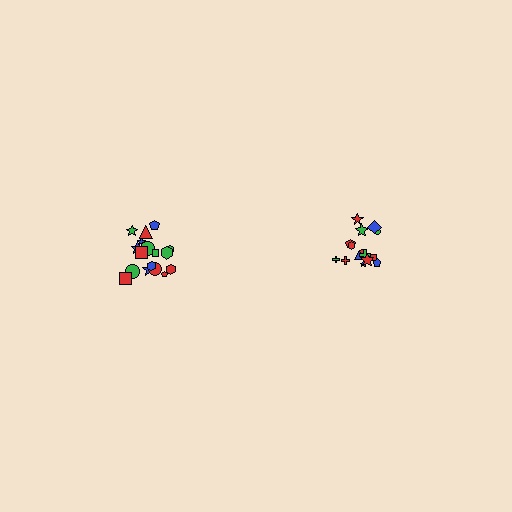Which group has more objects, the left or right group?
The left group.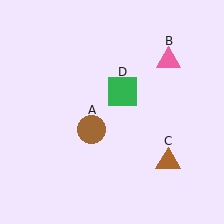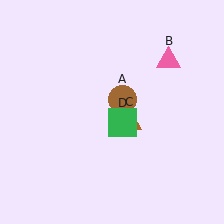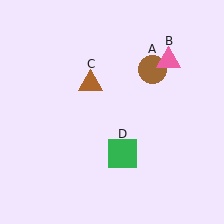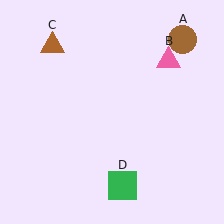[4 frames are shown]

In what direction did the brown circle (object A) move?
The brown circle (object A) moved up and to the right.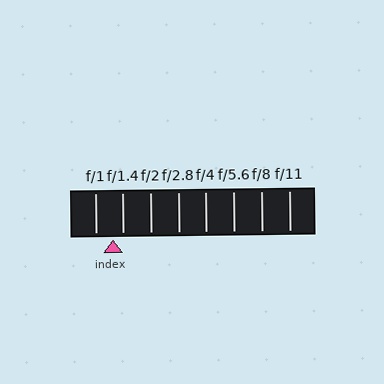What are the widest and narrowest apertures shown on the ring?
The widest aperture shown is f/1 and the narrowest is f/11.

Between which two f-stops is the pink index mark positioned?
The index mark is between f/1 and f/1.4.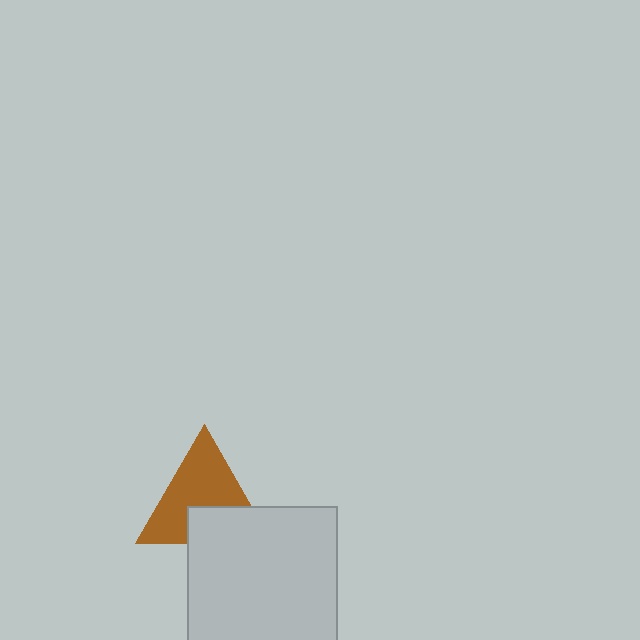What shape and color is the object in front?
The object in front is a light gray rectangle.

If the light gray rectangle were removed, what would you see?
You would see the complete brown triangle.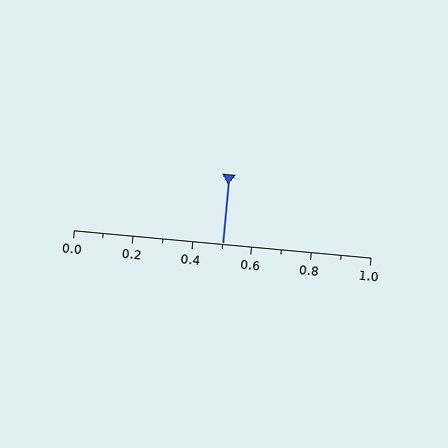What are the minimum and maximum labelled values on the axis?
The axis runs from 0.0 to 1.0.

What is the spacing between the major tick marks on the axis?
The major ticks are spaced 0.2 apart.